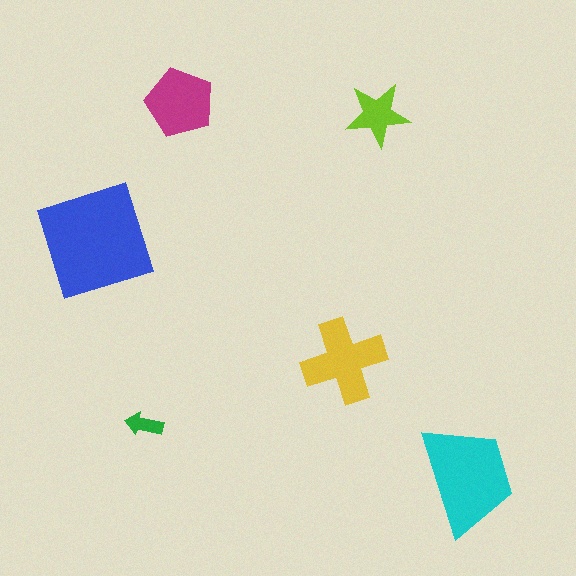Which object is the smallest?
The green arrow.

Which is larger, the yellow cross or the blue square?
The blue square.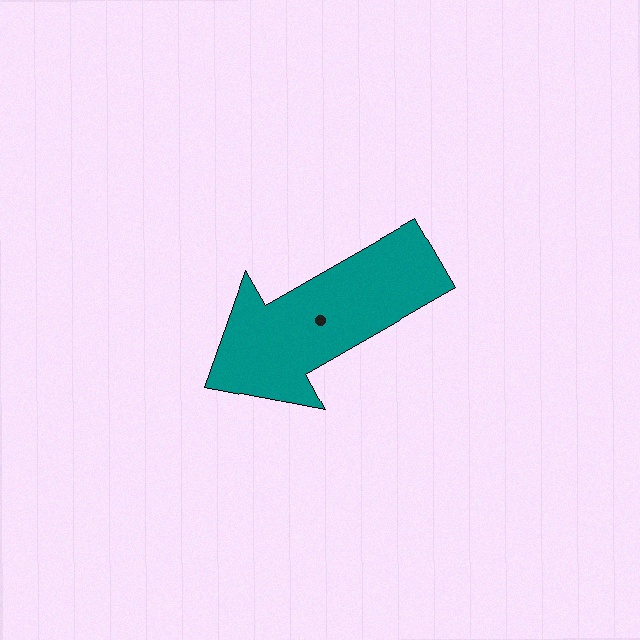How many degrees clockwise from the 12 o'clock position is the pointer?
Approximately 240 degrees.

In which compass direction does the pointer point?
Southwest.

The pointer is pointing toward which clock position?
Roughly 8 o'clock.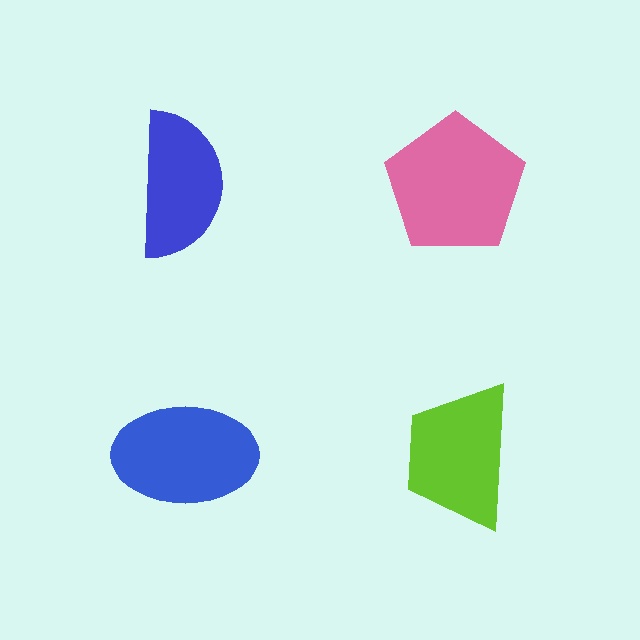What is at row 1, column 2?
A pink pentagon.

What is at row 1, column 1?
A blue semicircle.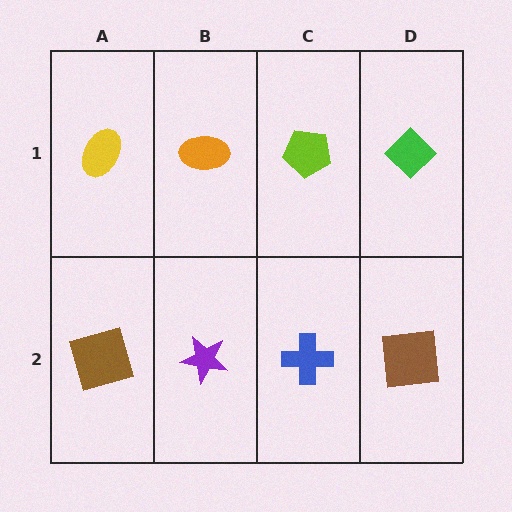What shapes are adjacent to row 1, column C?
A blue cross (row 2, column C), an orange ellipse (row 1, column B), a green diamond (row 1, column D).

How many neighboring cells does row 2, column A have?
2.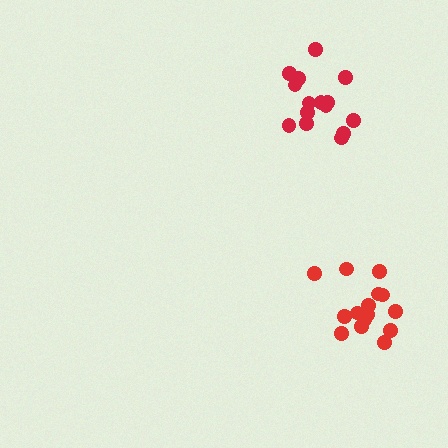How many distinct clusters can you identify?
There are 2 distinct clusters.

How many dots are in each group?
Group 1: 15 dots, Group 2: 15 dots (30 total).